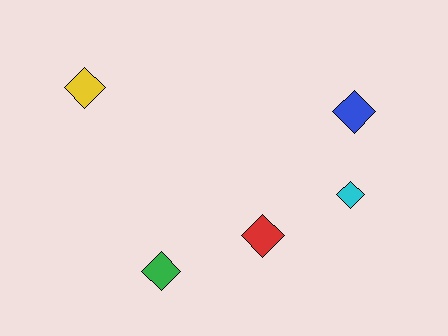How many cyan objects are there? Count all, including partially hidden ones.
There is 1 cyan object.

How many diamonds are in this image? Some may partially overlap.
There are 5 diamonds.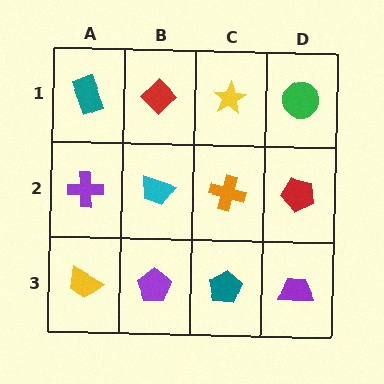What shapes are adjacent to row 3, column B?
A cyan trapezoid (row 2, column B), a yellow trapezoid (row 3, column A), a teal pentagon (row 3, column C).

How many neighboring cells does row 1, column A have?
2.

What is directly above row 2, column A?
A teal rectangle.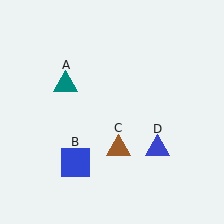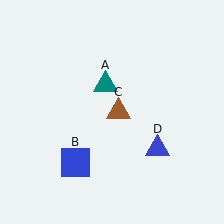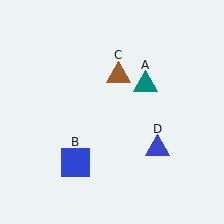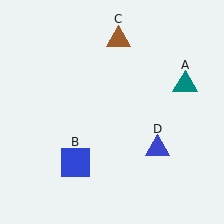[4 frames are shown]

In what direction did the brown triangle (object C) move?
The brown triangle (object C) moved up.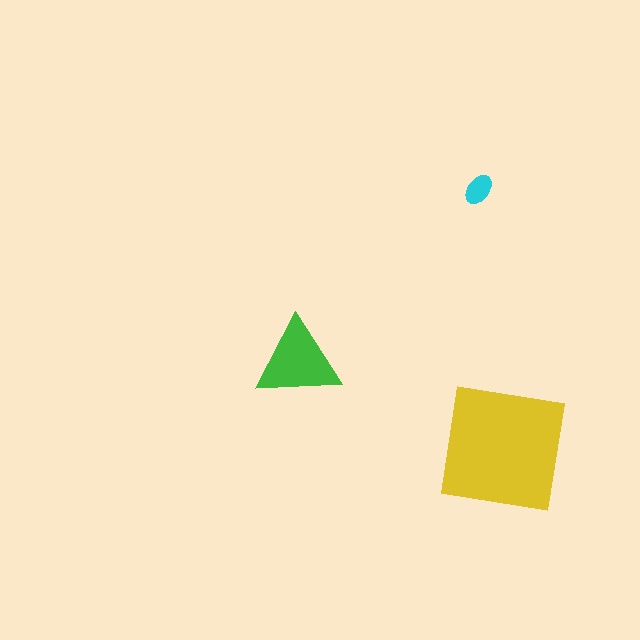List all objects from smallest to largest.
The cyan ellipse, the green triangle, the yellow square.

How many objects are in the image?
There are 3 objects in the image.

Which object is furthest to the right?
The yellow square is rightmost.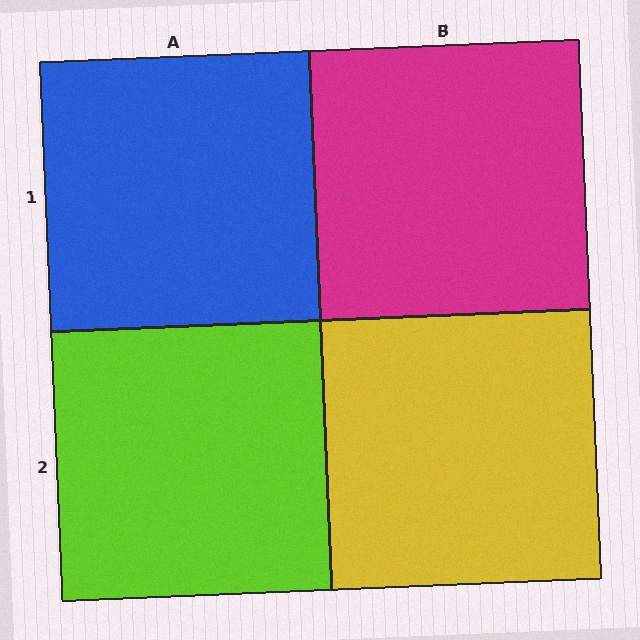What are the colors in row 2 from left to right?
Lime, yellow.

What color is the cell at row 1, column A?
Blue.